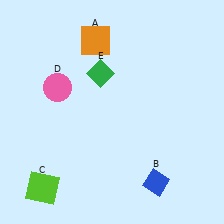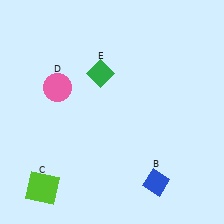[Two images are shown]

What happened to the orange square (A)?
The orange square (A) was removed in Image 2. It was in the top-left area of Image 1.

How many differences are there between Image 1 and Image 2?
There is 1 difference between the two images.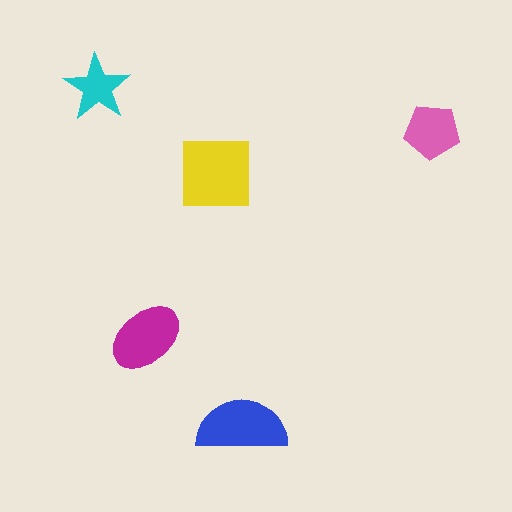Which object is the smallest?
The cyan star.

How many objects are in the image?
There are 5 objects in the image.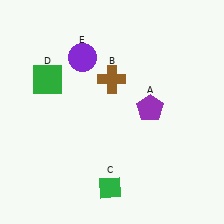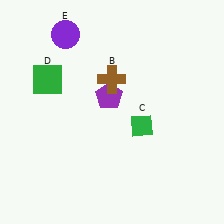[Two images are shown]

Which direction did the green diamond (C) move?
The green diamond (C) moved up.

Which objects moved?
The objects that moved are: the purple pentagon (A), the green diamond (C), the purple circle (E).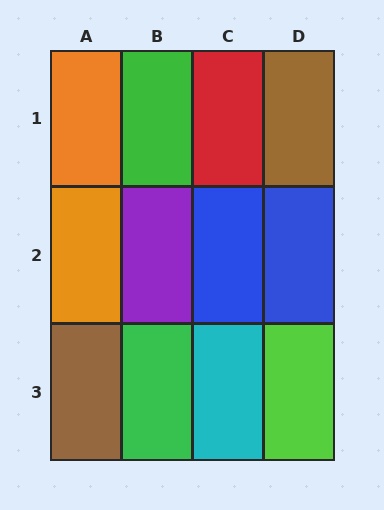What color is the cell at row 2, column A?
Orange.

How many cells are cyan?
1 cell is cyan.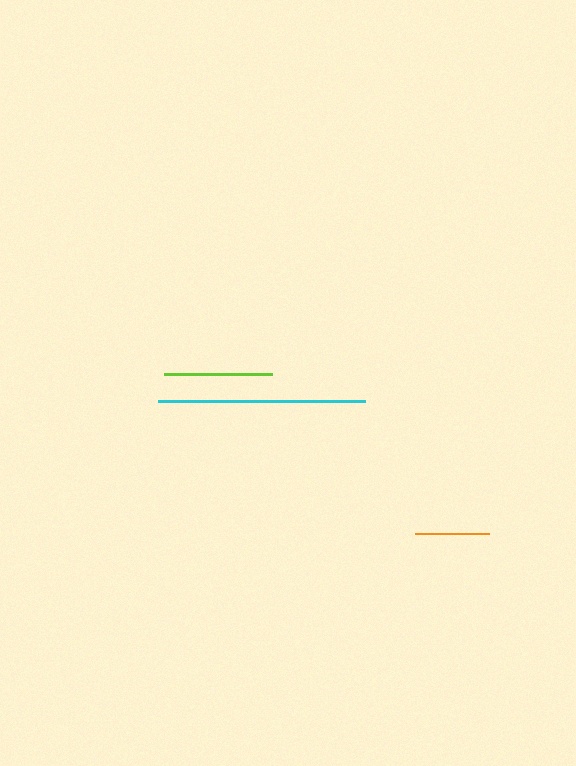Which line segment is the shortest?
The orange line is the shortest at approximately 74 pixels.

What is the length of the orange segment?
The orange segment is approximately 74 pixels long.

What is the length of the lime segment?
The lime segment is approximately 108 pixels long.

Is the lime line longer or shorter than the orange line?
The lime line is longer than the orange line.